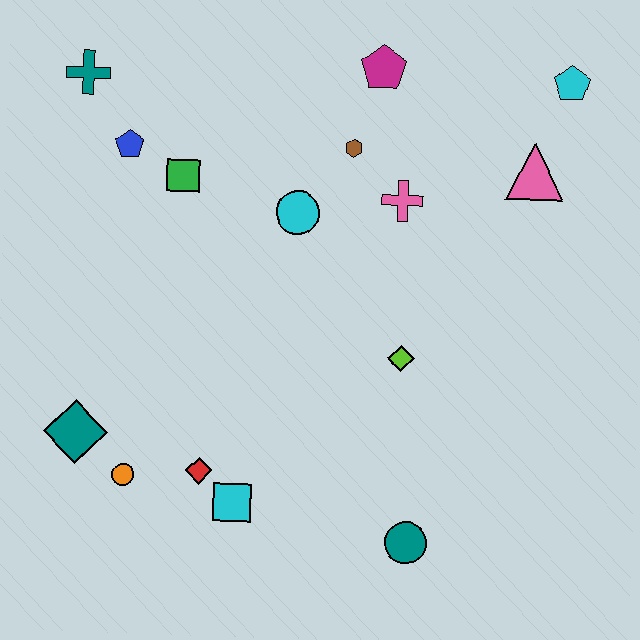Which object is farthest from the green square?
The teal circle is farthest from the green square.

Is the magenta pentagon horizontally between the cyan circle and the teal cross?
No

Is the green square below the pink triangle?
Yes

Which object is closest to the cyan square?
The red diamond is closest to the cyan square.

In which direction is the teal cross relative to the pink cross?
The teal cross is to the left of the pink cross.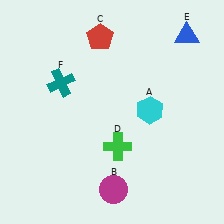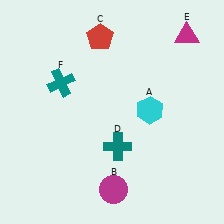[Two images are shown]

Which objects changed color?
D changed from green to teal. E changed from blue to magenta.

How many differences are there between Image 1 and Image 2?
There are 2 differences between the two images.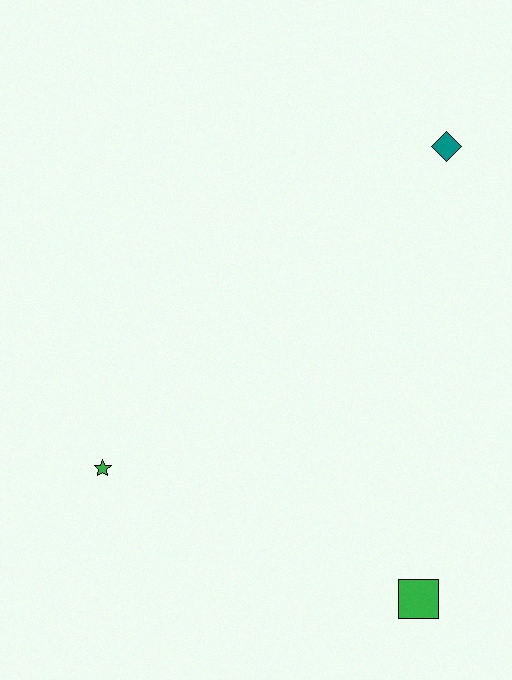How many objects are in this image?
There are 3 objects.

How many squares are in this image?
There is 1 square.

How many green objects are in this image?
There are 2 green objects.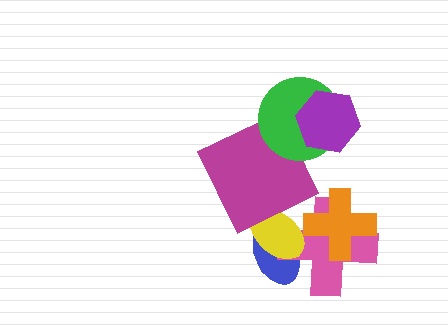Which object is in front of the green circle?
The purple hexagon is in front of the green circle.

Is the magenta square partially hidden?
Yes, it is partially covered by another shape.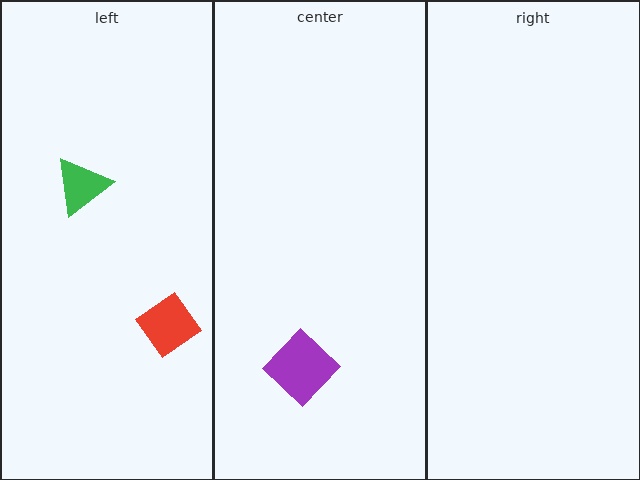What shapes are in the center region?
The purple diamond.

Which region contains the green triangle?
The left region.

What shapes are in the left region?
The green triangle, the red diamond.